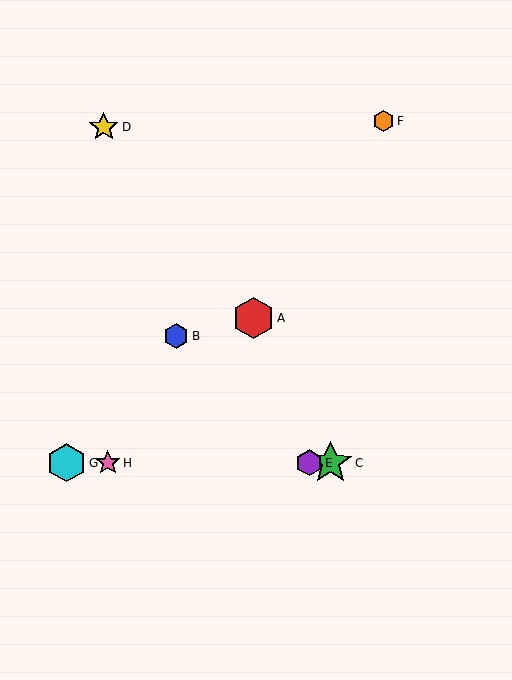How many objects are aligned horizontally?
4 objects (C, E, G, H) are aligned horizontally.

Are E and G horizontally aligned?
Yes, both are at y≈463.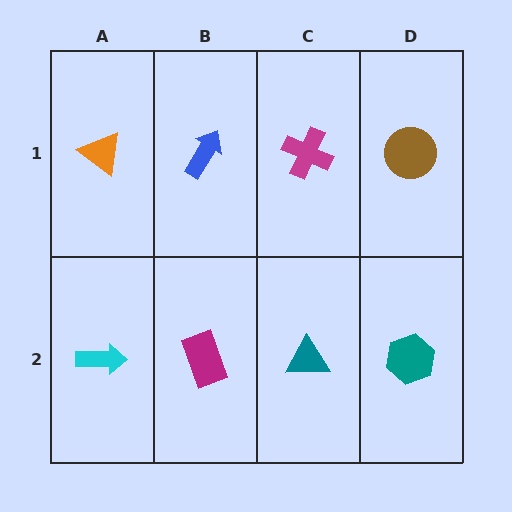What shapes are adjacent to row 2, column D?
A brown circle (row 1, column D), a teal triangle (row 2, column C).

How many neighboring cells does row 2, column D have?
2.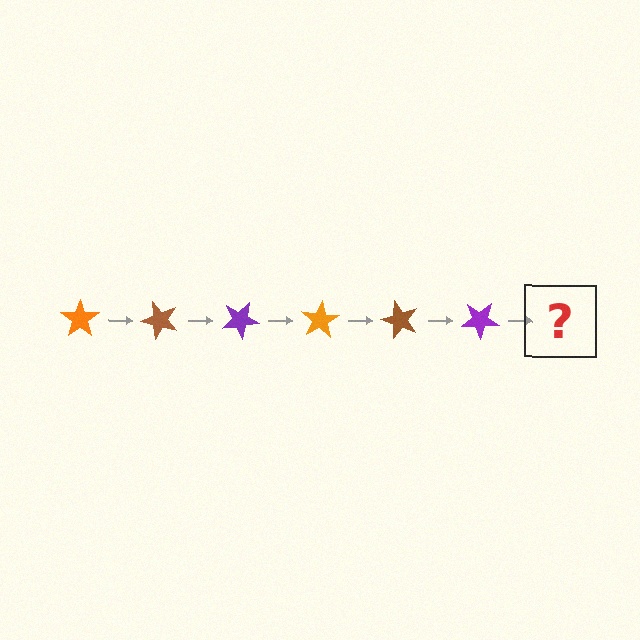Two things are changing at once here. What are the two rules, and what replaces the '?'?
The two rules are that it rotates 50 degrees each step and the color cycles through orange, brown, and purple. The '?' should be an orange star, rotated 300 degrees from the start.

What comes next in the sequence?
The next element should be an orange star, rotated 300 degrees from the start.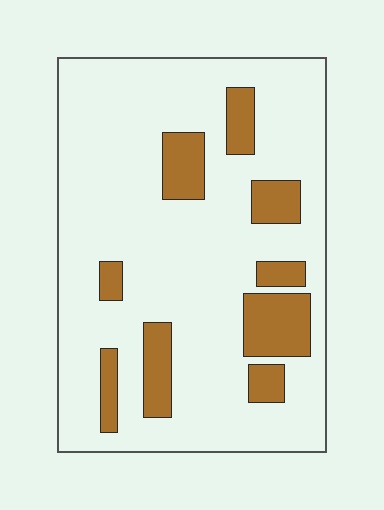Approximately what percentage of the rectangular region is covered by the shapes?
Approximately 20%.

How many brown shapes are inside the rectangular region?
9.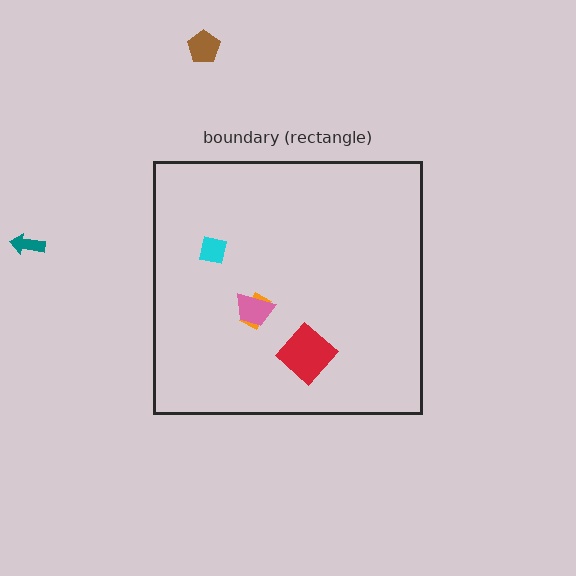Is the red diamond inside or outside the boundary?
Inside.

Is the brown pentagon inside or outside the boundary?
Outside.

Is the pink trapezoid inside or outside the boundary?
Inside.